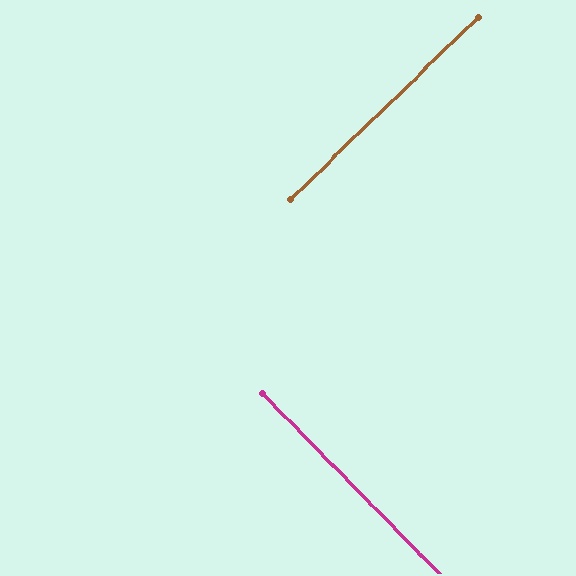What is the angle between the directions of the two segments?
Approximately 90 degrees.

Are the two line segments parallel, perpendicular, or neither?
Perpendicular — they meet at approximately 90°.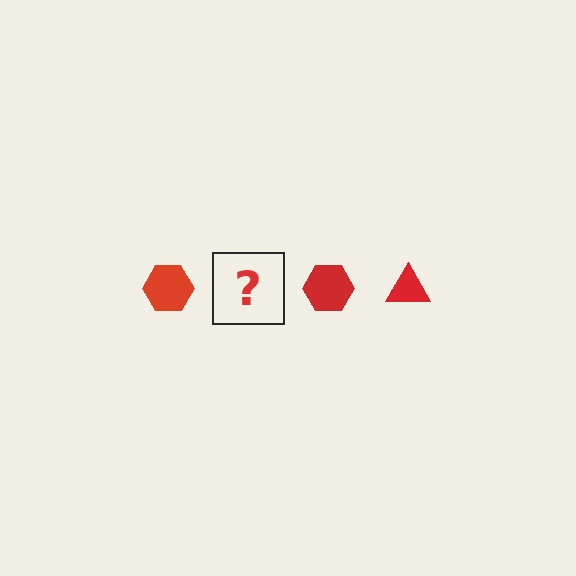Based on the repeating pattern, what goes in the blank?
The blank should be a red triangle.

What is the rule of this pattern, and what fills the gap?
The rule is that the pattern cycles through hexagon, triangle shapes in red. The gap should be filled with a red triangle.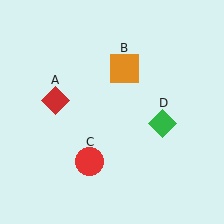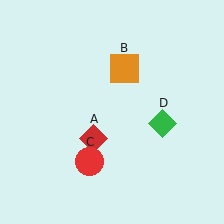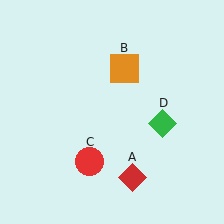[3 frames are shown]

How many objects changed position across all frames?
1 object changed position: red diamond (object A).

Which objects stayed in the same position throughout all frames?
Orange square (object B) and red circle (object C) and green diamond (object D) remained stationary.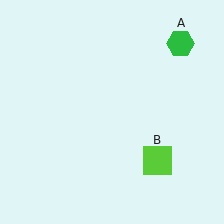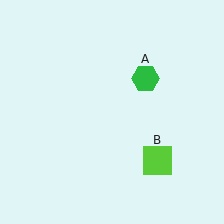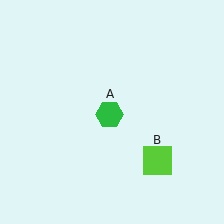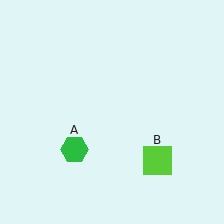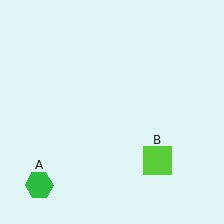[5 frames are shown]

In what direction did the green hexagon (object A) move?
The green hexagon (object A) moved down and to the left.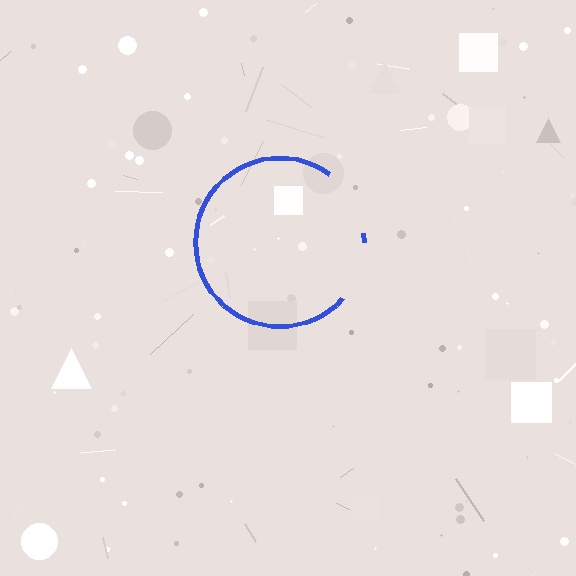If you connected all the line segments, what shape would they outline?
They would outline a circle.